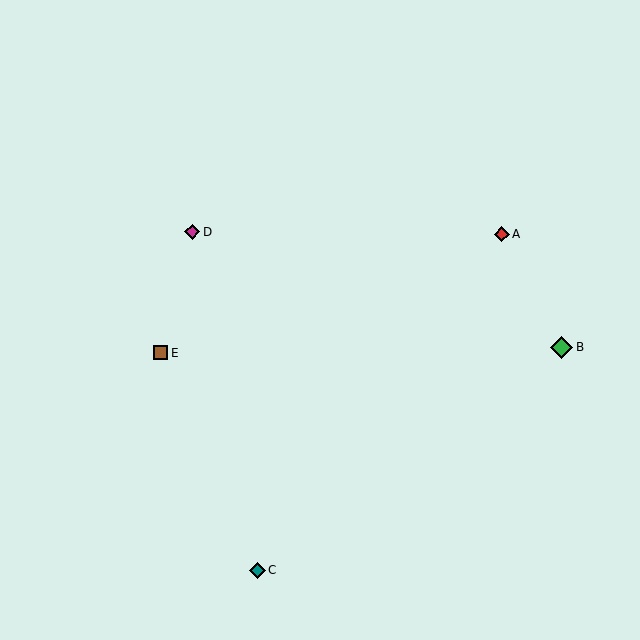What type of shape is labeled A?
Shape A is a red diamond.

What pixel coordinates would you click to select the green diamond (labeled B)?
Click at (561, 347) to select the green diamond B.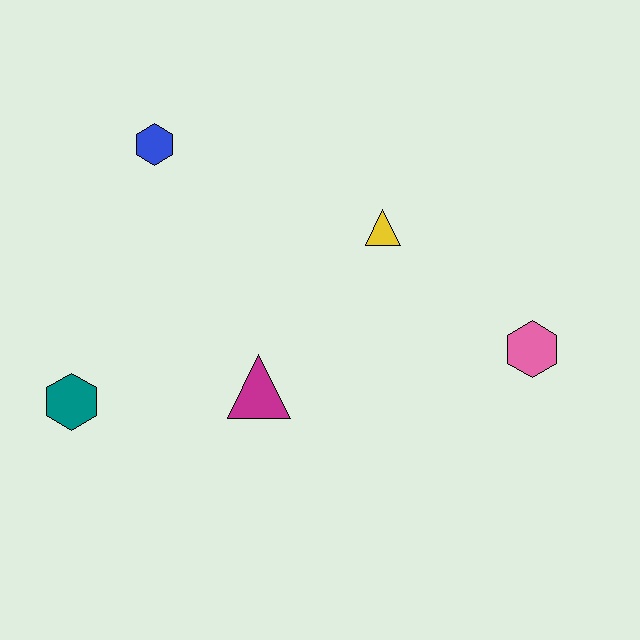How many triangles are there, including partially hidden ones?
There are 2 triangles.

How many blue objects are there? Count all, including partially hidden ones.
There is 1 blue object.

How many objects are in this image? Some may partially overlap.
There are 5 objects.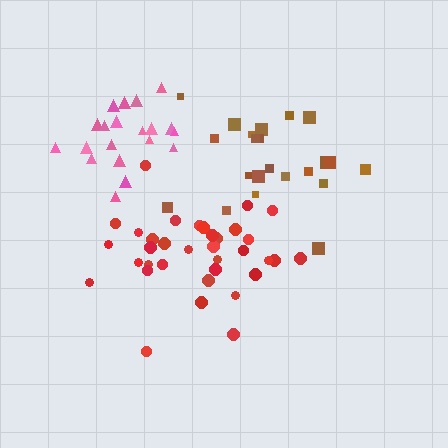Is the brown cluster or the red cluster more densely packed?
Red.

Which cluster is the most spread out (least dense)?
Brown.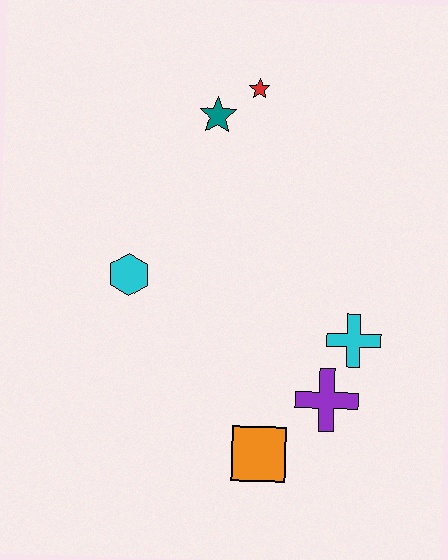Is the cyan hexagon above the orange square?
Yes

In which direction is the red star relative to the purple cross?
The red star is above the purple cross.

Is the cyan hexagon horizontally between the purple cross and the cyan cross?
No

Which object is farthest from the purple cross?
The red star is farthest from the purple cross.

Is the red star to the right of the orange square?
No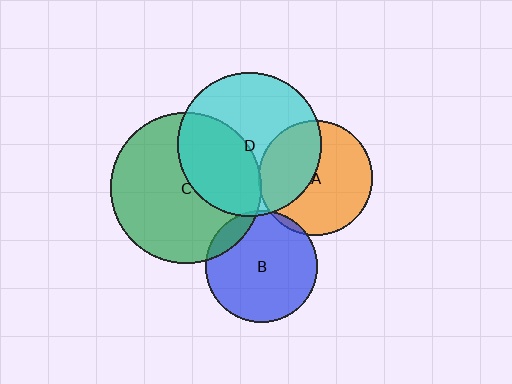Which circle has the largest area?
Circle C (green).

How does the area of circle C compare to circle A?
Approximately 1.7 times.